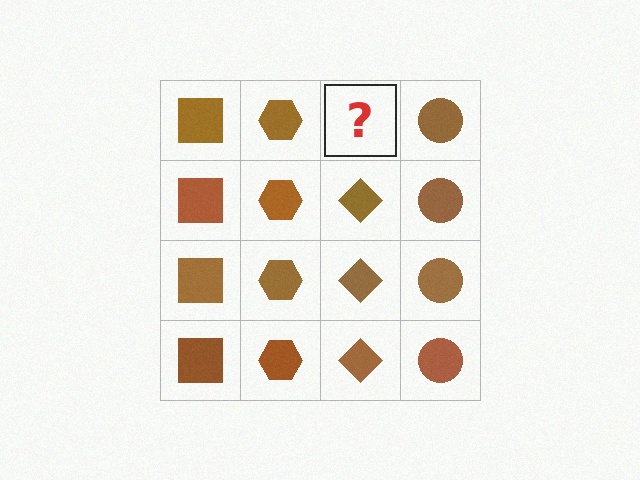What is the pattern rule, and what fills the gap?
The rule is that each column has a consistent shape. The gap should be filled with a brown diamond.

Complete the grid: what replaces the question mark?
The question mark should be replaced with a brown diamond.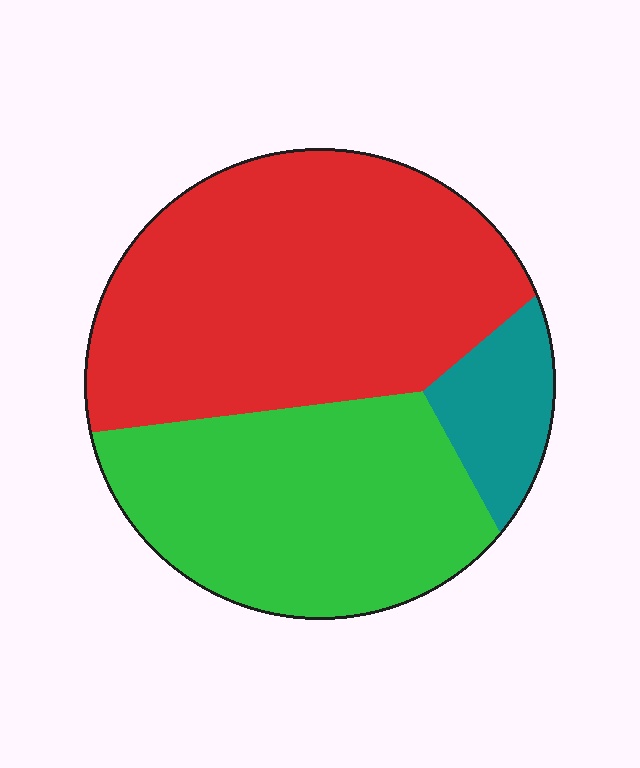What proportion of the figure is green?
Green takes up about three eighths (3/8) of the figure.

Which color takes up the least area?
Teal, at roughly 10%.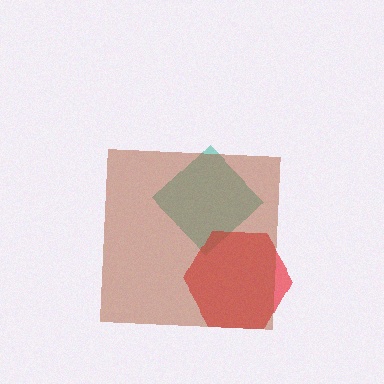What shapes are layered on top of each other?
The layered shapes are: a teal diamond, a red hexagon, a brown square.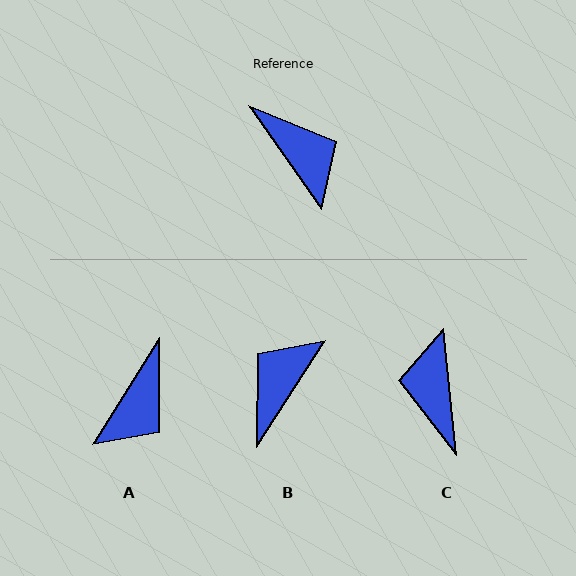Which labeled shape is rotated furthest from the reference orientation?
C, about 151 degrees away.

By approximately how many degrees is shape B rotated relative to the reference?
Approximately 112 degrees counter-clockwise.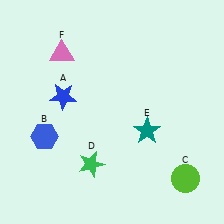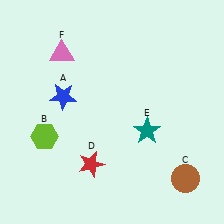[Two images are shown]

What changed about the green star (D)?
In Image 1, D is green. In Image 2, it changed to red.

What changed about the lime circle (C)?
In Image 1, C is lime. In Image 2, it changed to brown.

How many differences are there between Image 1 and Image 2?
There are 3 differences between the two images.